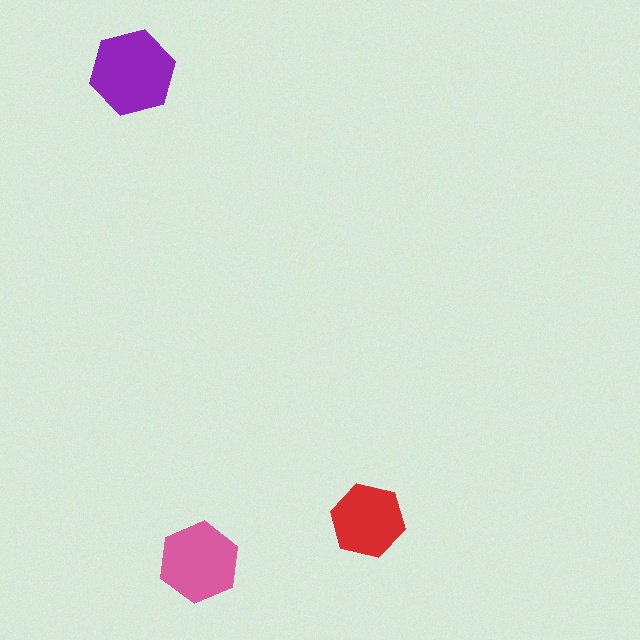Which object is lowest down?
The pink hexagon is bottommost.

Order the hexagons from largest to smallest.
the purple one, the pink one, the red one.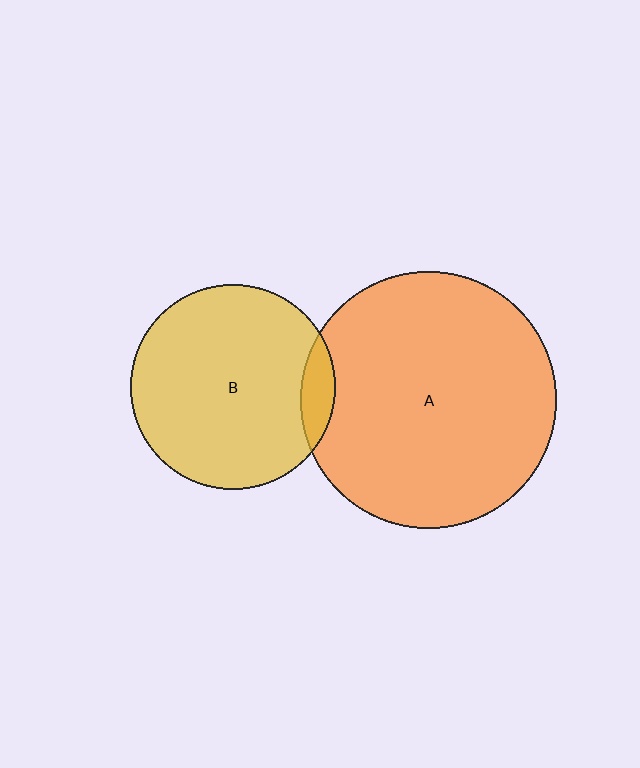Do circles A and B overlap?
Yes.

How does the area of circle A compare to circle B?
Approximately 1.6 times.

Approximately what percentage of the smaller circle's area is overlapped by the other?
Approximately 10%.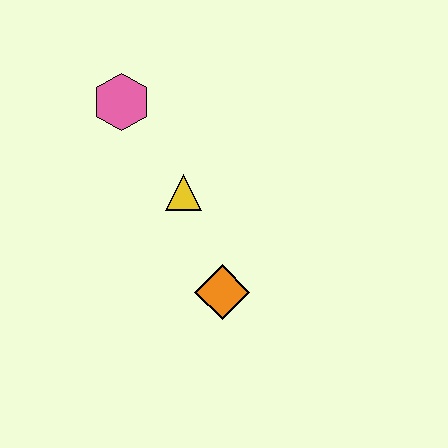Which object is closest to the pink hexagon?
The yellow triangle is closest to the pink hexagon.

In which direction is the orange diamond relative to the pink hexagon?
The orange diamond is below the pink hexagon.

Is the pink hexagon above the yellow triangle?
Yes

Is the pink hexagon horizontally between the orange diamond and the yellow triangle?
No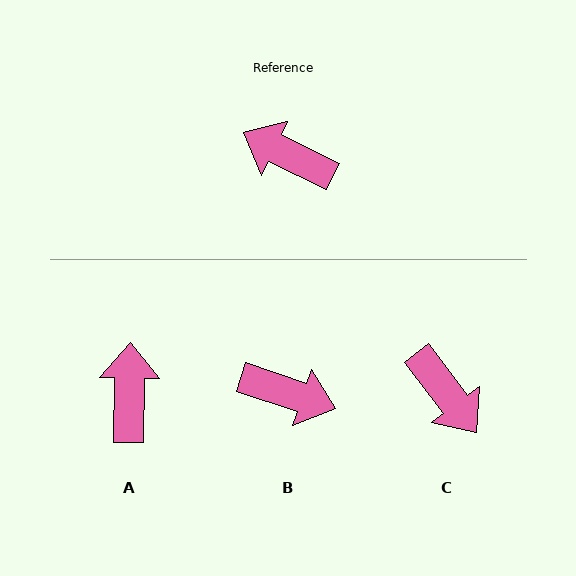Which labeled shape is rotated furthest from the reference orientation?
B, about 173 degrees away.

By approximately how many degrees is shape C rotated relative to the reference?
Approximately 153 degrees counter-clockwise.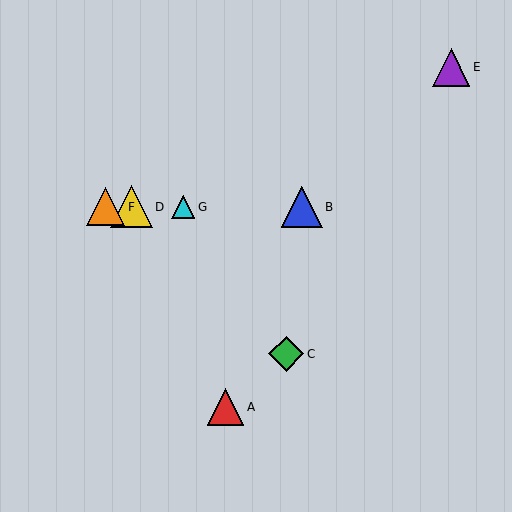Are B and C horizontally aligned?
No, B is at y≈207 and C is at y≈354.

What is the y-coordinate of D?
Object D is at y≈207.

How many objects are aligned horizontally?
4 objects (B, D, F, G) are aligned horizontally.